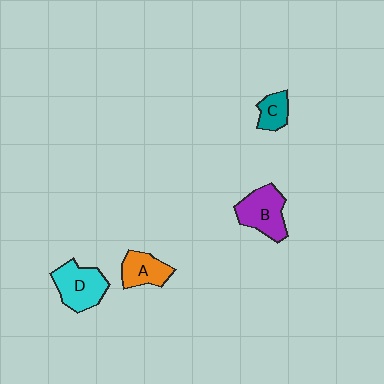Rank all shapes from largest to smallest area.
From largest to smallest: D (cyan), B (purple), A (orange), C (teal).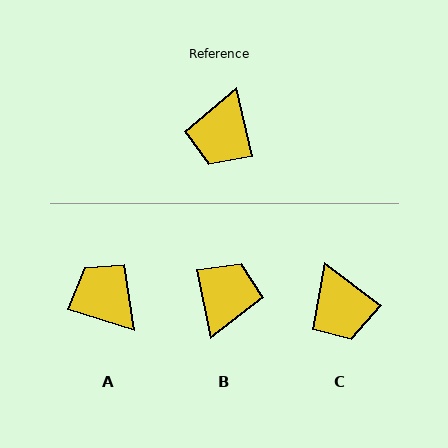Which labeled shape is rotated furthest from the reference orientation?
B, about 178 degrees away.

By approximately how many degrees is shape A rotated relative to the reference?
Approximately 121 degrees clockwise.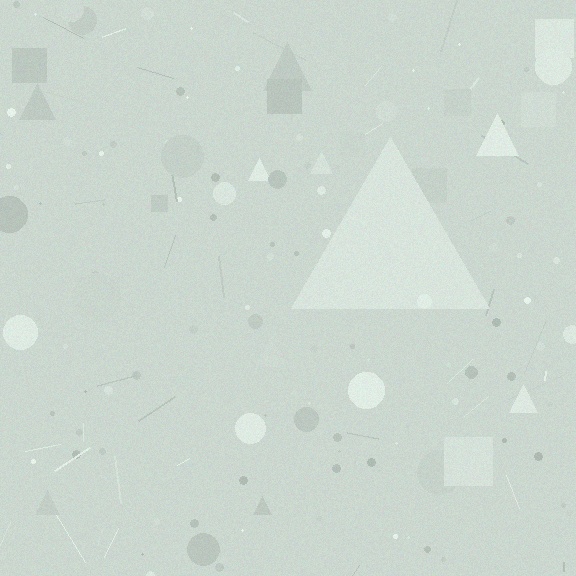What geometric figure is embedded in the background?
A triangle is embedded in the background.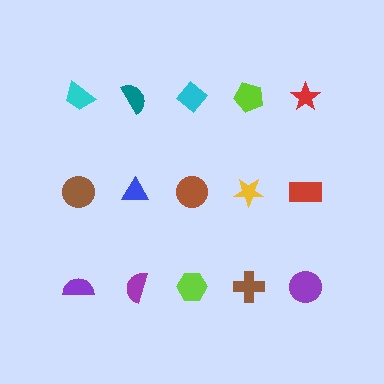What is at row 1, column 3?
A cyan diamond.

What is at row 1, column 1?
A cyan trapezoid.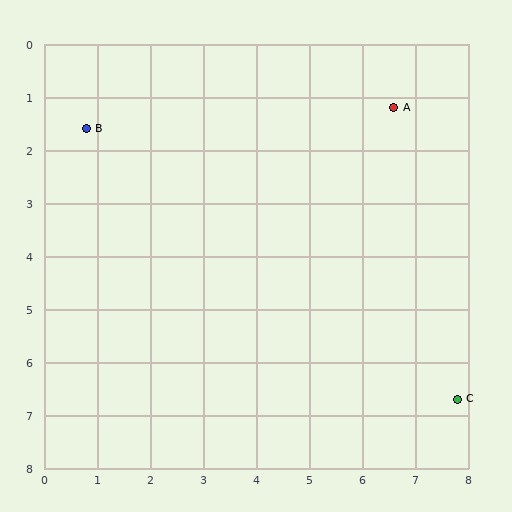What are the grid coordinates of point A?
Point A is at approximately (6.6, 1.2).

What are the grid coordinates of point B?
Point B is at approximately (0.8, 1.6).